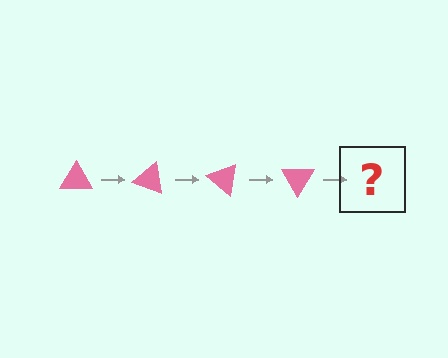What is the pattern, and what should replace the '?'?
The pattern is that the triangle rotates 20 degrees each step. The '?' should be a pink triangle rotated 80 degrees.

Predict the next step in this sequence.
The next step is a pink triangle rotated 80 degrees.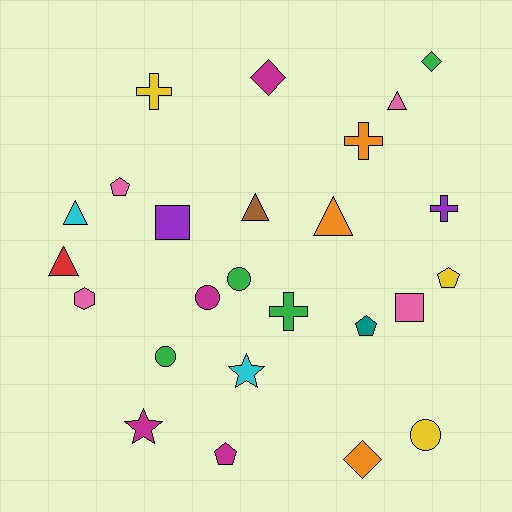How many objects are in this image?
There are 25 objects.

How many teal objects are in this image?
There is 1 teal object.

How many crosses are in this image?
There are 4 crosses.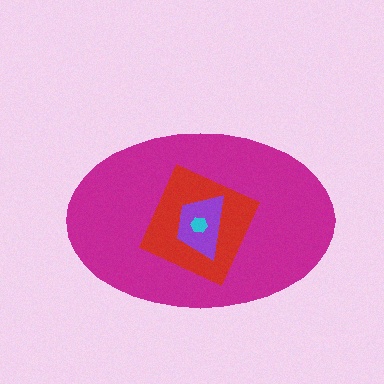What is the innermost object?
The cyan hexagon.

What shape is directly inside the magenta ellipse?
The red square.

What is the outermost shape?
The magenta ellipse.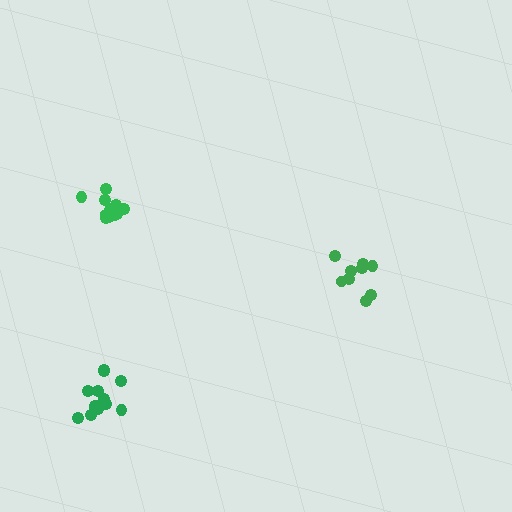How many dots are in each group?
Group 1: 12 dots, Group 2: 9 dots, Group 3: 14 dots (35 total).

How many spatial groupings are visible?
There are 3 spatial groupings.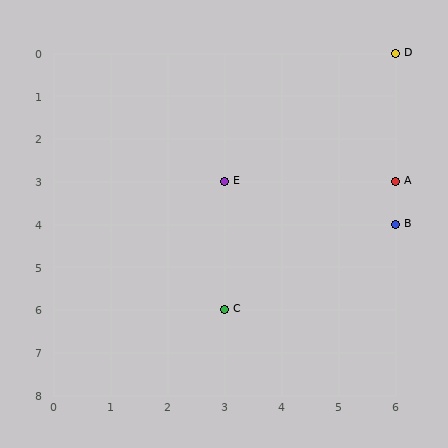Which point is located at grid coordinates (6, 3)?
Point A is at (6, 3).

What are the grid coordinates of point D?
Point D is at grid coordinates (6, 0).